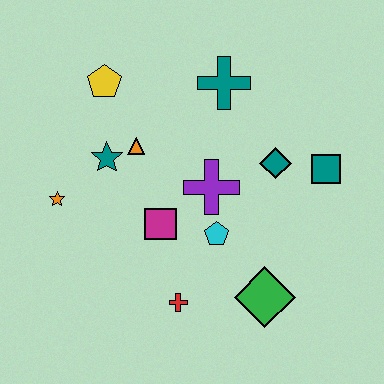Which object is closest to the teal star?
The orange triangle is closest to the teal star.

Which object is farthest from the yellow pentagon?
The green diamond is farthest from the yellow pentagon.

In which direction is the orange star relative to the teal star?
The orange star is to the left of the teal star.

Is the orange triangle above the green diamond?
Yes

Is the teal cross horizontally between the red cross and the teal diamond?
Yes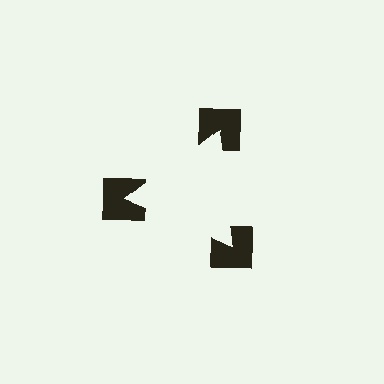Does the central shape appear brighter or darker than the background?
It typically appears slightly brighter than the background, even though no actual brightness change is drawn.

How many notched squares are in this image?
There are 3 — one at each vertex of the illusory triangle.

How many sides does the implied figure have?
3 sides.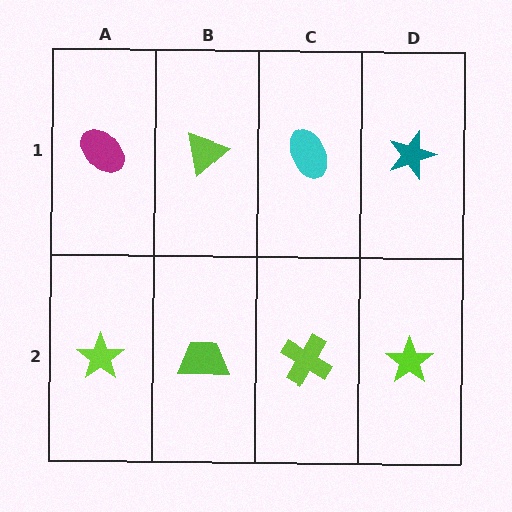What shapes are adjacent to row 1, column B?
A lime trapezoid (row 2, column B), a magenta ellipse (row 1, column A), a cyan ellipse (row 1, column C).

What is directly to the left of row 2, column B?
A lime star.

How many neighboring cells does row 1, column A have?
2.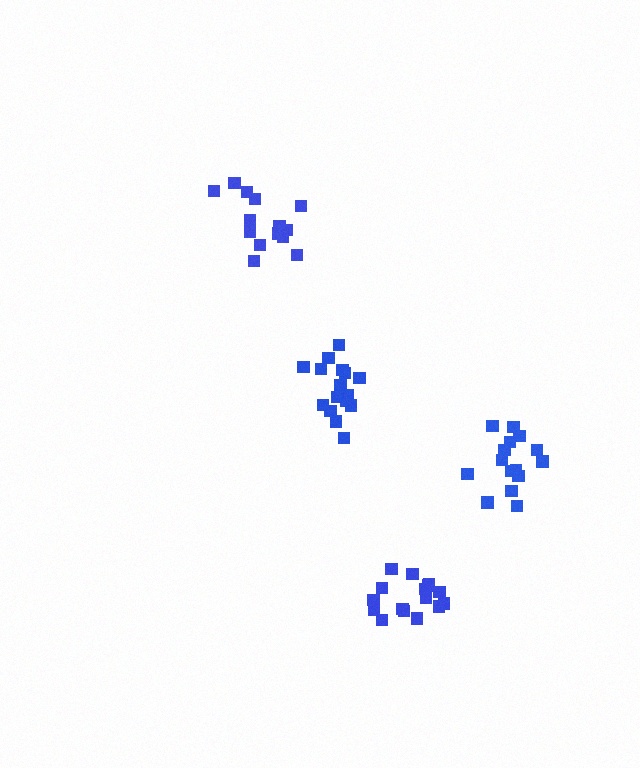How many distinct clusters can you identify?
There are 4 distinct clusters.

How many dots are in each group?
Group 1: 14 dots, Group 2: 15 dots, Group 3: 16 dots, Group 4: 16 dots (61 total).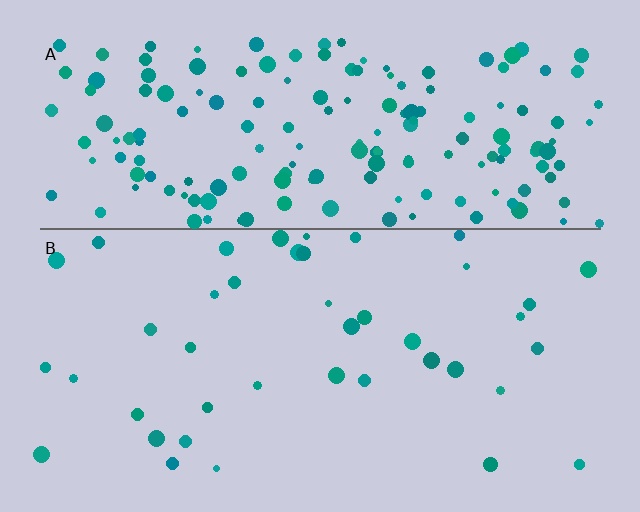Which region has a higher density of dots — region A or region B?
A (the top).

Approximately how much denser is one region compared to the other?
Approximately 4.3× — region A over region B.